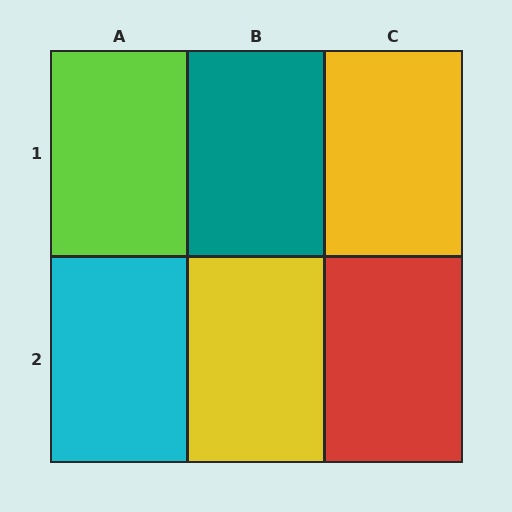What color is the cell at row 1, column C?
Yellow.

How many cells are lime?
1 cell is lime.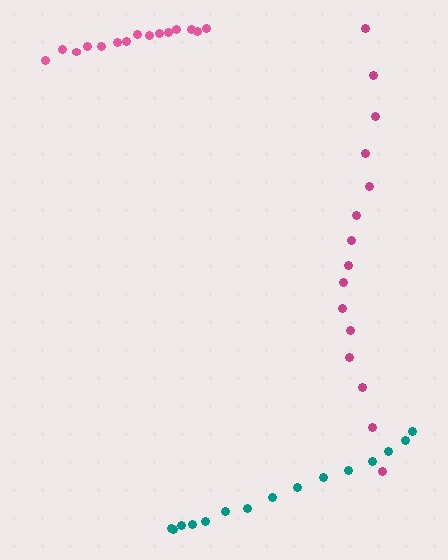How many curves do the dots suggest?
There are 3 distinct paths.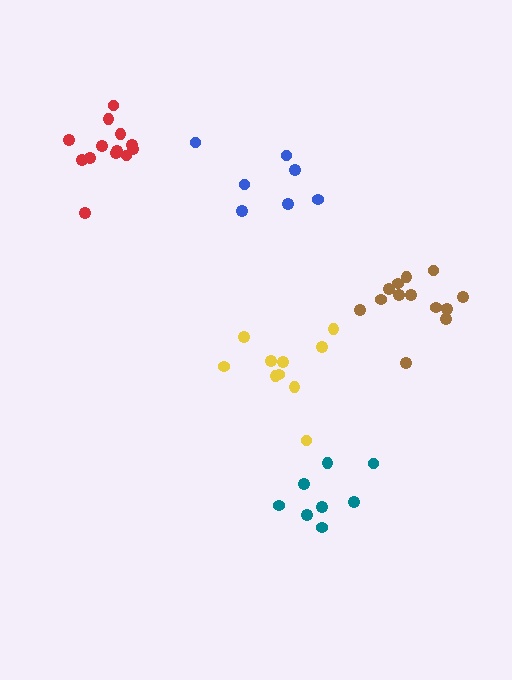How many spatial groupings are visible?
There are 5 spatial groupings.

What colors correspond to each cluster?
The clusters are colored: yellow, brown, teal, red, blue.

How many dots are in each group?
Group 1: 10 dots, Group 2: 13 dots, Group 3: 8 dots, Group 4: 13 dots, Group 5: 7 dots (51 total).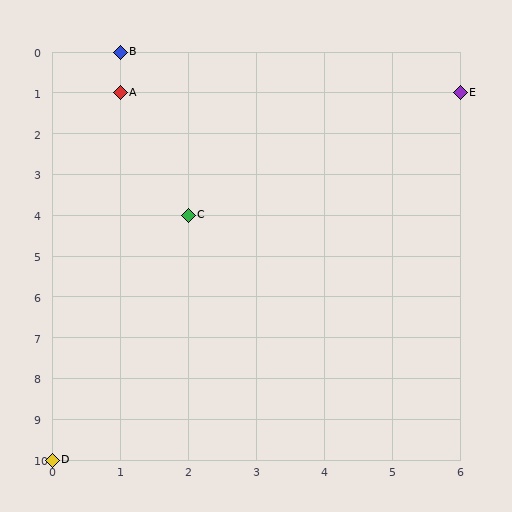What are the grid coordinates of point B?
Point B is at grid coordinates (1, 0).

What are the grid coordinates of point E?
Point E is at grid coordinates (6, 1).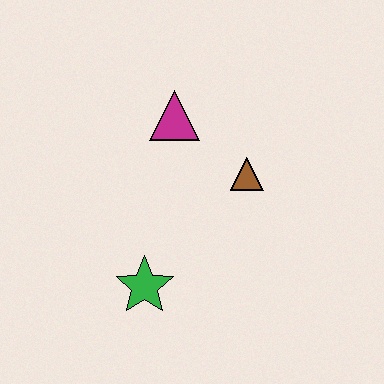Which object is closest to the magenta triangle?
The brown triangle is closest to the magenta triangle.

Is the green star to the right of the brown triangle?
No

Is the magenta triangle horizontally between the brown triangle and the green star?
Yes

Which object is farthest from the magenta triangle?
The green star is farthest from the magenta triangle.